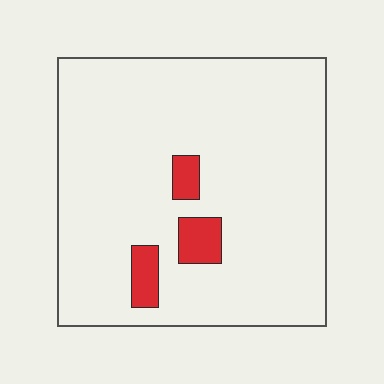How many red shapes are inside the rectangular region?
3.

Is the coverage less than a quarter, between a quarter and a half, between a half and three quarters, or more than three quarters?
Less than a quarter.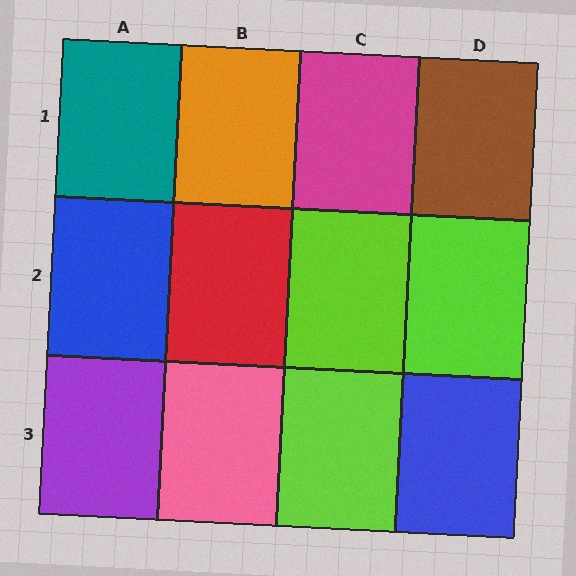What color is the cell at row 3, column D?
Blue.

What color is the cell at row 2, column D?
Lime.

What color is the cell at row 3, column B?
Pink.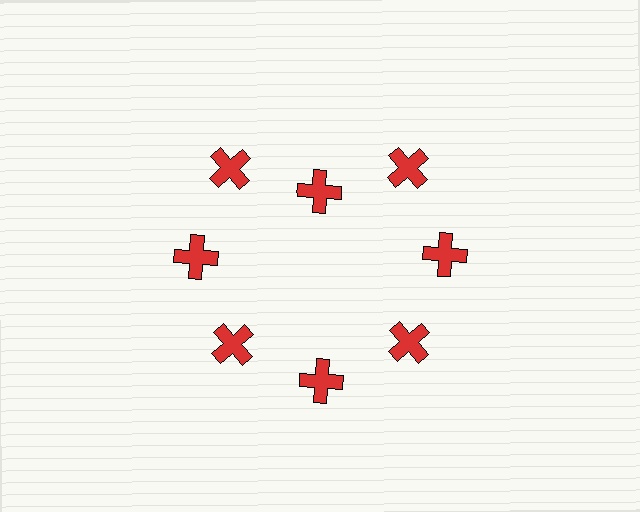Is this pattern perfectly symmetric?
No. The 8 red crosses are arranged in a ring, but one element near the 12 o'clock position is pulled inward toward the center, breaking the 8-fold rotational symmetry.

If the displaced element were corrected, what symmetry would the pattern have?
It would have 8-fold rotational symmetry — the pattern would map onto itself every 45 degrees.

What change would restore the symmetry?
The symmetry would be restored by moving it outward, back onto the ring so that all 8 crosses sit at equal angles and equal distance from the center.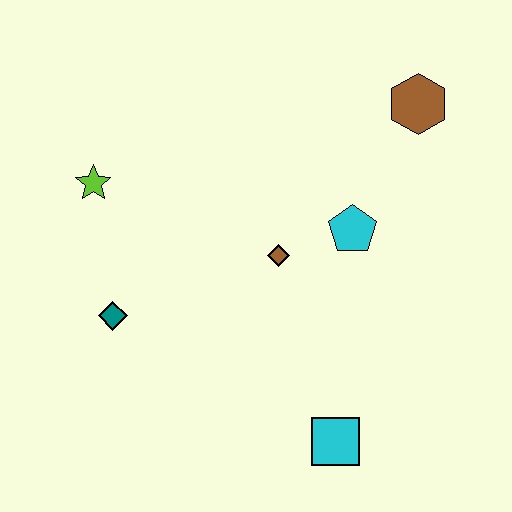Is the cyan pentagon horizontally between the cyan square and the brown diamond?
No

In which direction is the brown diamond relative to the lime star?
The brown diamond is to the right of the lime star.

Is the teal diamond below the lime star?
Yes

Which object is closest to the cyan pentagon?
The brown diamond is closest to the cyan pentagon.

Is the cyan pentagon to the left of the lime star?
No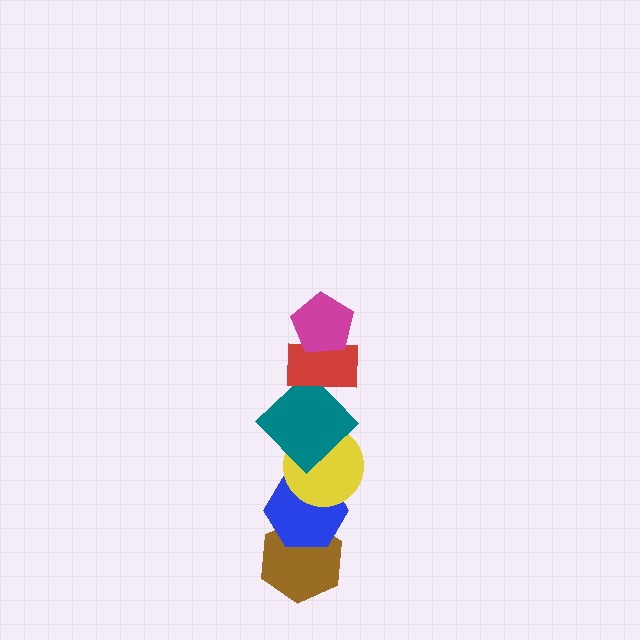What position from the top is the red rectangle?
The red rectangle is 2nd from the top.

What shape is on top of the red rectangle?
The magenta pentagon is on top of the red rectangle.